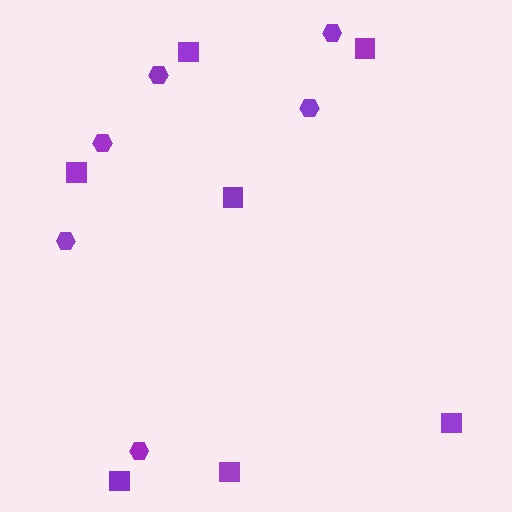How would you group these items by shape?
There are 2 groups: one group of hexagons (6) and one group of squares (7).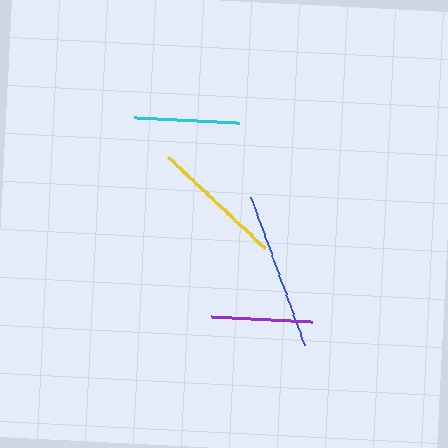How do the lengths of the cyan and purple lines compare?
The cyan and purple lines are approximately the same length.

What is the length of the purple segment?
The purple segment is approximately 101 pixels long.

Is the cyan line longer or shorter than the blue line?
The blue line is longer than the cyan line.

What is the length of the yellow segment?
The yellow segment is approximately 132 pixels long.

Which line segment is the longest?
The blue line is the longest at approximately 157 pixels.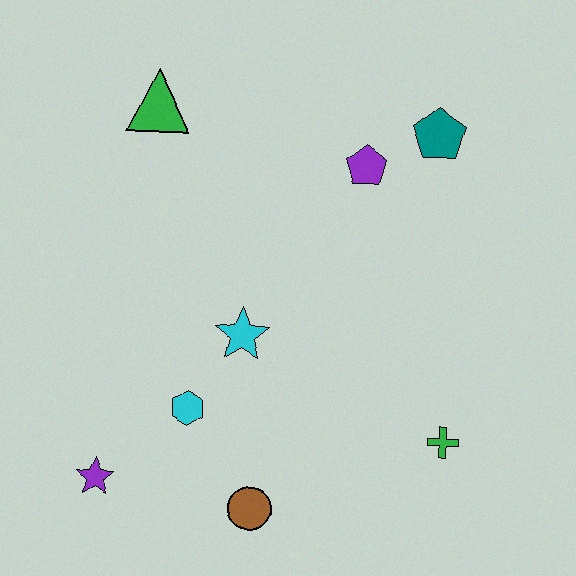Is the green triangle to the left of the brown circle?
Yes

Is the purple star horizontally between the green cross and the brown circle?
No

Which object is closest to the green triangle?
The purple pentagon is closest to the green triangle.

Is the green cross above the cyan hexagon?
No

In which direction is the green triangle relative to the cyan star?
The green triangle is above the cyan star.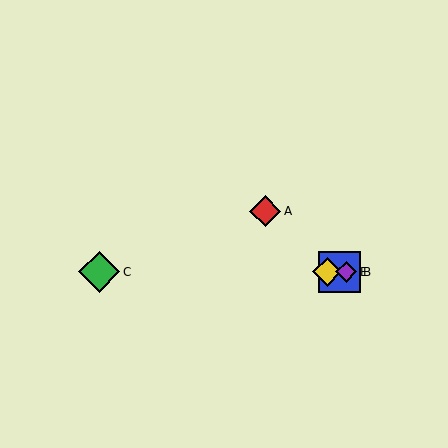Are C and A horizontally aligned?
No, C is at y≈272 and A is at y≈211.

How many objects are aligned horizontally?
4 objects (B, C, D, E) are aligned horizontally.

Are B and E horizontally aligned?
Yes, both are at y≈272.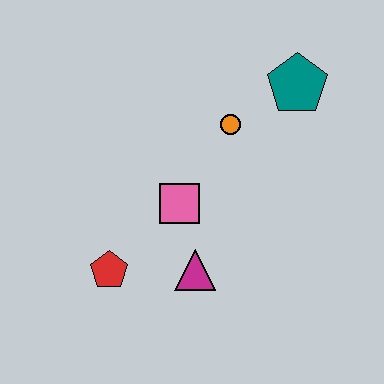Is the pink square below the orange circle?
Yes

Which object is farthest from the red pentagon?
The teal pentagon is farthest from the red pentagon.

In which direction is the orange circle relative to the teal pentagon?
The orange circle is to the left of the teal pentagon.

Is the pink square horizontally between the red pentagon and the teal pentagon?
Yes